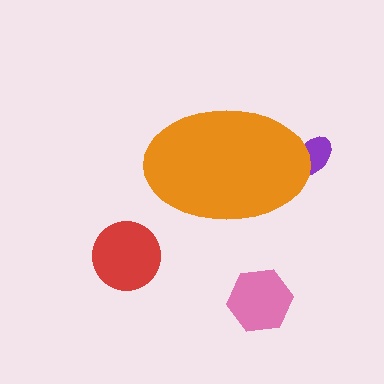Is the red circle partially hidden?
No, the red circle is fully visible.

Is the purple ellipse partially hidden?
Yes, the purple ellipse is partially hidden behind the orange ellipse.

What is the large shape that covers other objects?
An orange ellipse.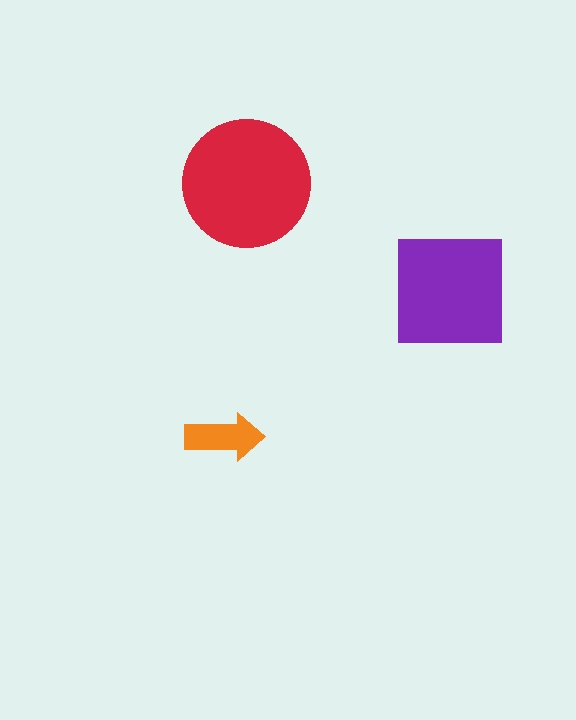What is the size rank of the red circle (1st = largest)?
1st.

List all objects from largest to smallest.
The red circle, the purple square, the orange arrow.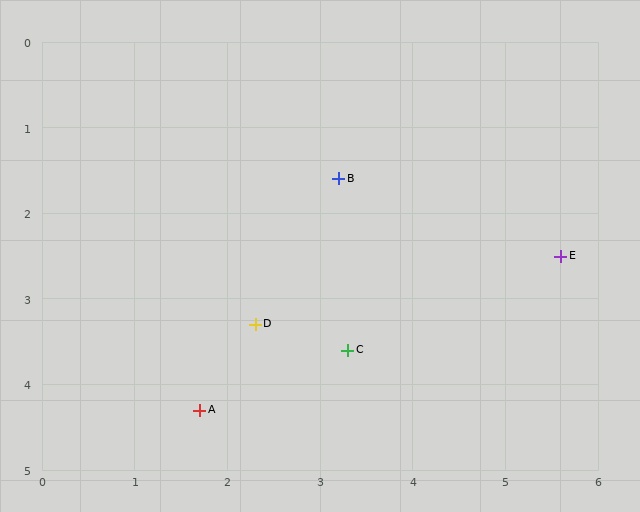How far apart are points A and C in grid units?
Points A and C are about 1.7 grid units apart.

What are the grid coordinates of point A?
Point A is at approximately (1.7, 4.3).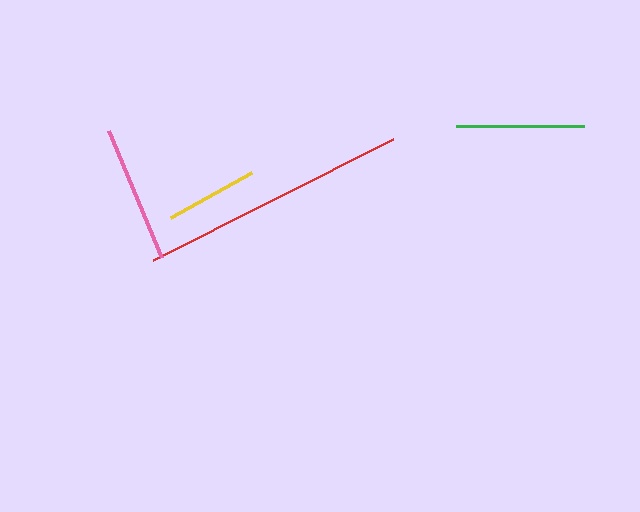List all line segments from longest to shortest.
From longest to shortest: red, pink, green, yellow.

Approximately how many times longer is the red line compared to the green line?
The red line is approximately 2.1 times the length of the green line.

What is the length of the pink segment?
The pink segment is approximately 137 pixels long.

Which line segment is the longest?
The red line is the longest at approximately 269 pixels.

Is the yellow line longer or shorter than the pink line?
The pink line is longer than the yellow line.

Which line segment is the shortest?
The yellow line is the shortest at approximately 92 pixels.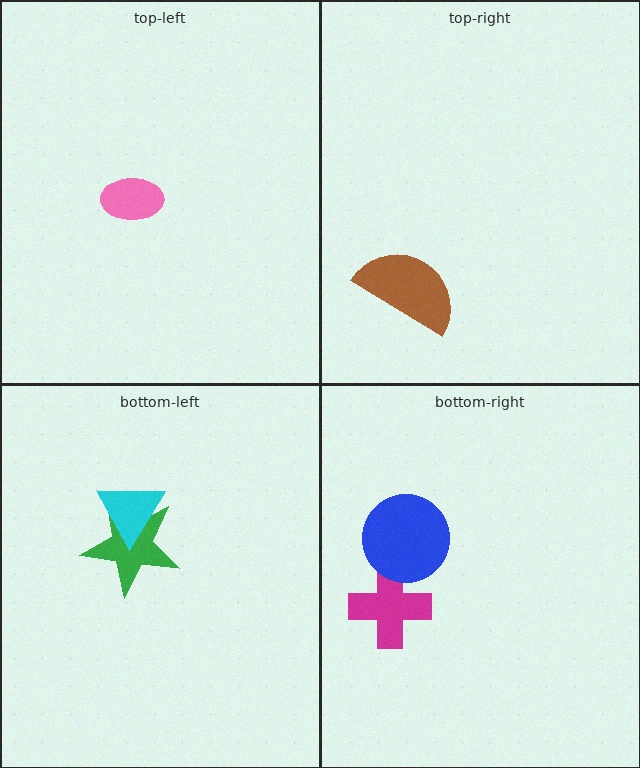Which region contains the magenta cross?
The bottom-right region.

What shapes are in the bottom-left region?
The green star, the cyan triangle.